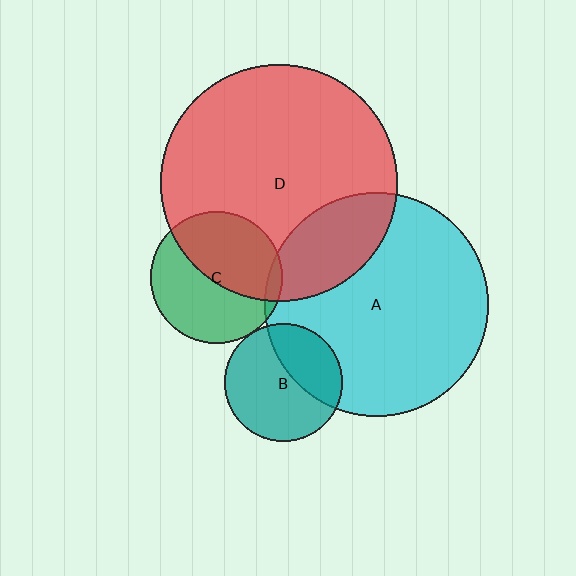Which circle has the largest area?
Circle D (red).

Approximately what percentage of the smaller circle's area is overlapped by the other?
Approximately 20%.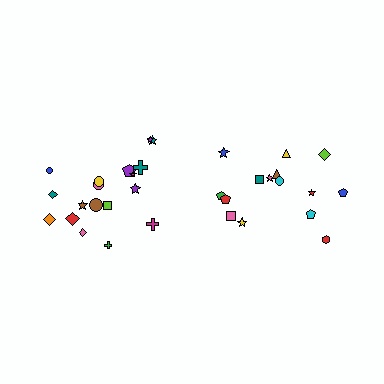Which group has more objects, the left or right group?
The left group.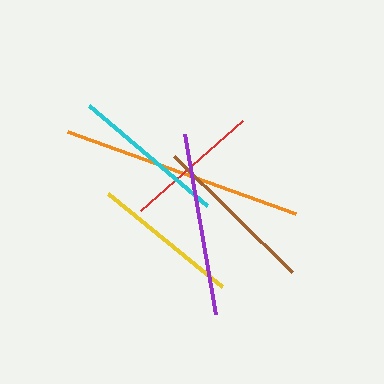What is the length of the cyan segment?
The cyan segment is approximately 155 pixels long.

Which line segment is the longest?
The orange line is the longest at approximately 242 pixels.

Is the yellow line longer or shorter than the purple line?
The purple line is longer than the yellow line.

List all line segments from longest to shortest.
From longest to shortest: orange, purple, brown, cyan, yellow, red.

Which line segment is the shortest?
The red line is the shortest at approximately 136 pixels.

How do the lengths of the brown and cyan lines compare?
The brown and cyan lines are approximately the same length.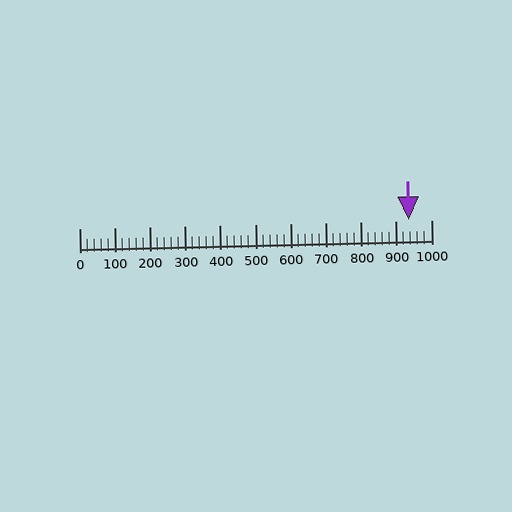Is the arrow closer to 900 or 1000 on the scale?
The arrow is closer to 900.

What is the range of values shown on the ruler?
The ruler shows values from 0 to 1000.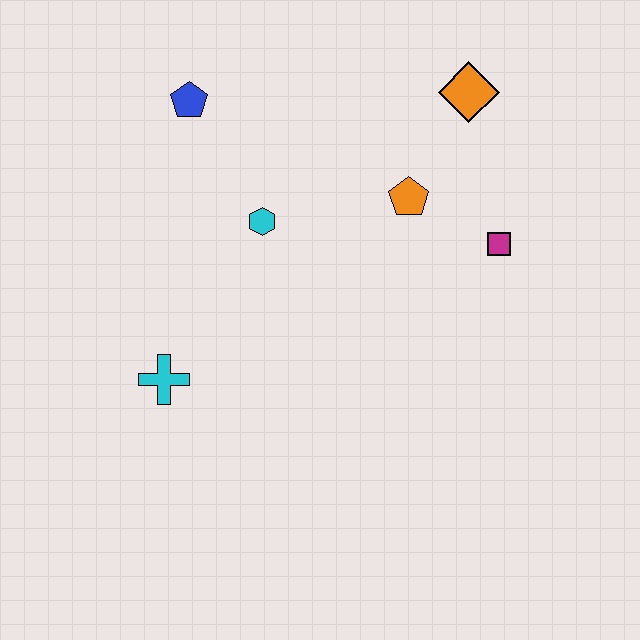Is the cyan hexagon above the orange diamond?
No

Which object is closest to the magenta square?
The orange pentagon is closest to the magenta square.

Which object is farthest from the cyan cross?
The orange diamond is farthest from the cyan cross.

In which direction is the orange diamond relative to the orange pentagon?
The orange diamond is above the orange pentagon.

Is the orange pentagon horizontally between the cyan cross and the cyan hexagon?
No